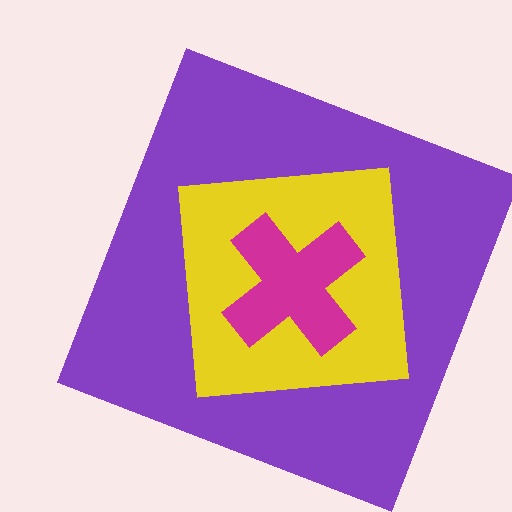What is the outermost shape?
The purple square.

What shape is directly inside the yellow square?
The magenta cross.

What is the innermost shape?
The magenta cross.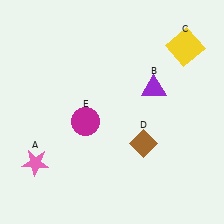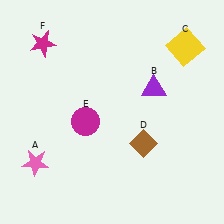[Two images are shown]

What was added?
A magenta star (F) was added in Image 2.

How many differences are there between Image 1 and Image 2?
There is 1 difference between the two images.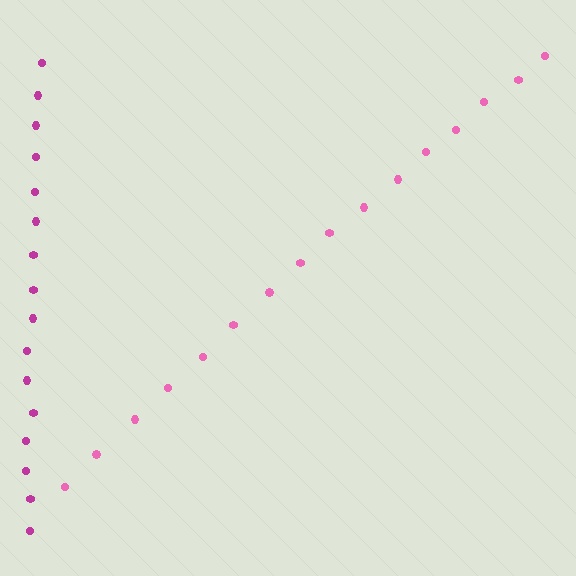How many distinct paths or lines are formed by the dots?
There are 2 distinct paths.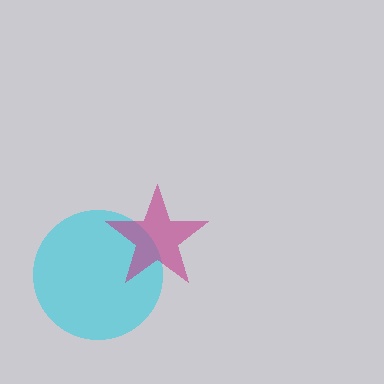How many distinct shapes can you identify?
There are 2 distinct shapes: a cyan circle, a magenta star.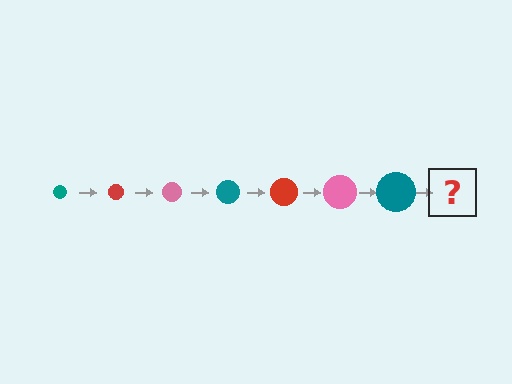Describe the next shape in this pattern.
It should be a red circle, larger than the previous one.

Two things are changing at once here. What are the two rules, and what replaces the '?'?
The two rules are that the circle grows larger each step and the color cycles through teal, red, and pink. The '?' should be a red circle, larger than the previous one.